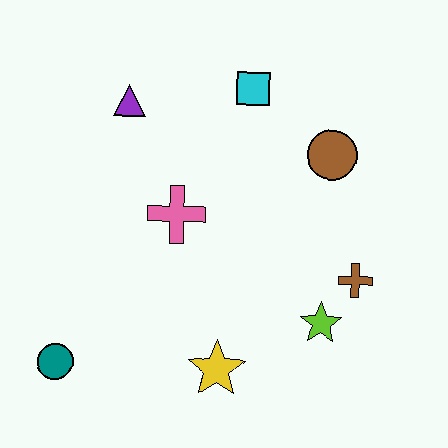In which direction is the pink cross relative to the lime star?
The pink cross is to the left of the lime star.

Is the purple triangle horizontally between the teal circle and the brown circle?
Yes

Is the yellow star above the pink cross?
No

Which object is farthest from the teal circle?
The brown circle is farthest from the teal circle.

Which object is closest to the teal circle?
The yellow star is closest to the teal circle.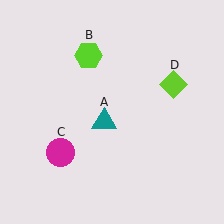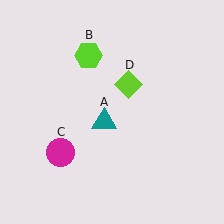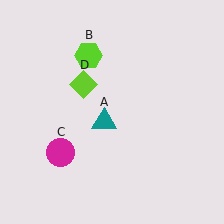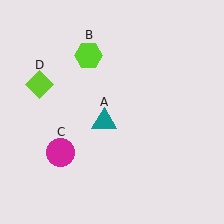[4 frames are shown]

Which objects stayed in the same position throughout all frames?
Teal triangle (object A) and lime hexagon (object B) and magenta circle (object C) remained stationary.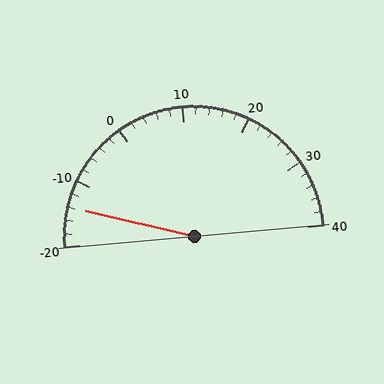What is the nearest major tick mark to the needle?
The nearest major tick mark is -10.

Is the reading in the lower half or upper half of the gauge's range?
The reading is in the lower half of the range (-20 to 40).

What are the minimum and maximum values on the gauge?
The gauge ranges from -20 to 40.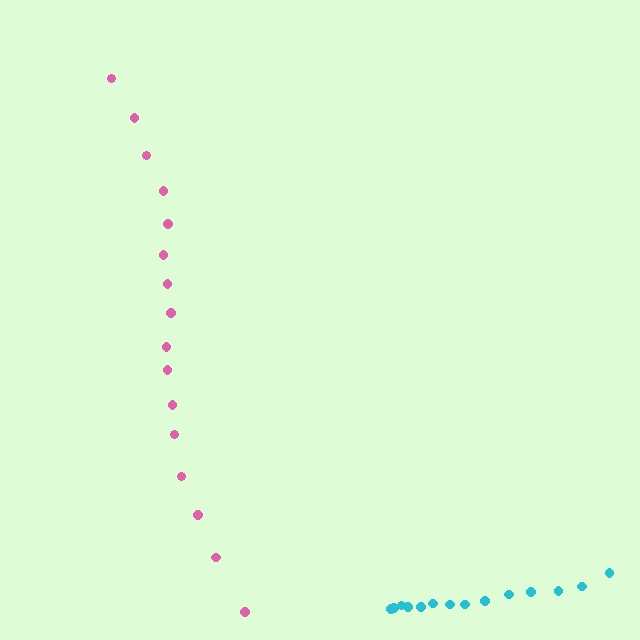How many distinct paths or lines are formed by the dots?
There are 2 distinct paths.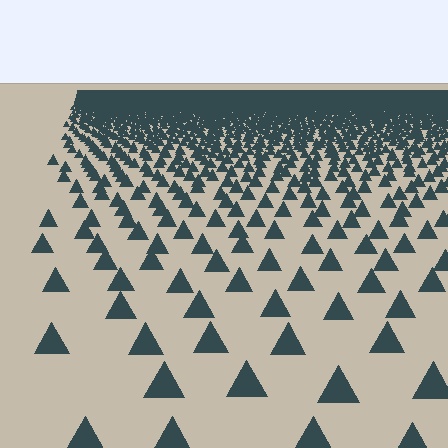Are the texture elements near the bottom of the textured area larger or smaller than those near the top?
Larger. Near the bottom, elements are closer to the viewer and appear at a bigger on-screen size.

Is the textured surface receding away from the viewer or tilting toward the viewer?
The surface is receding away from the viewer. Texture elements get smaller and denser toward the top.